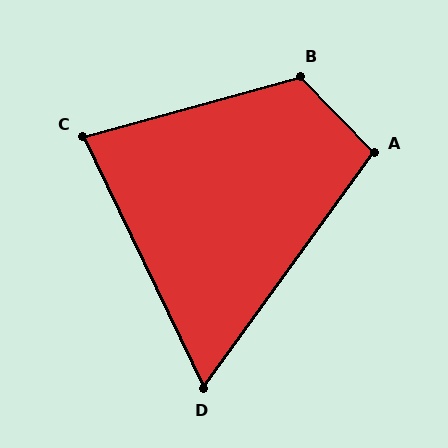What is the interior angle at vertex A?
Approximately 100 degrees (obtuse).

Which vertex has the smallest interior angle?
D, at approximately 62 degrees.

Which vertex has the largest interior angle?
B, at approximately 118 degrees.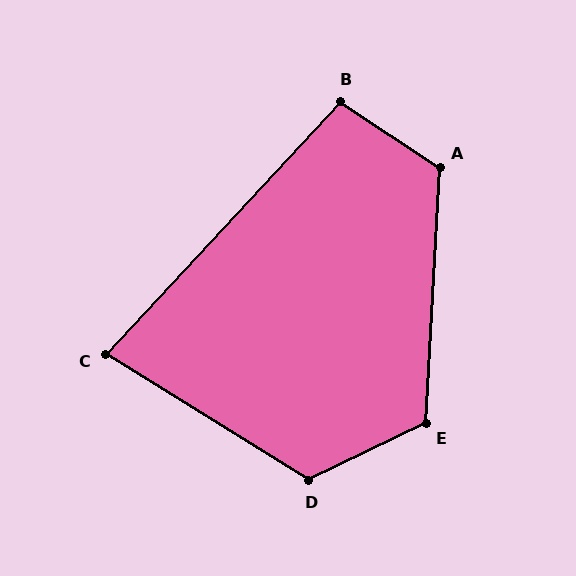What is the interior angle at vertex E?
Approximately 119 degrees (obtuse).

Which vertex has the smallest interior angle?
C, at approximately 79 degrees.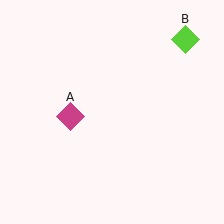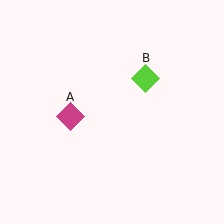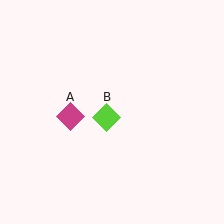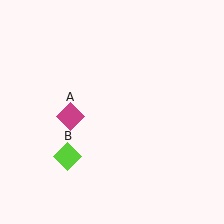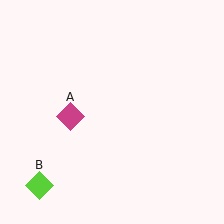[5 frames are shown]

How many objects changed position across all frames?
1 object changed position: lime diamond (object B).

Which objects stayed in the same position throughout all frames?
Magenta diamond (object A) remained stationary.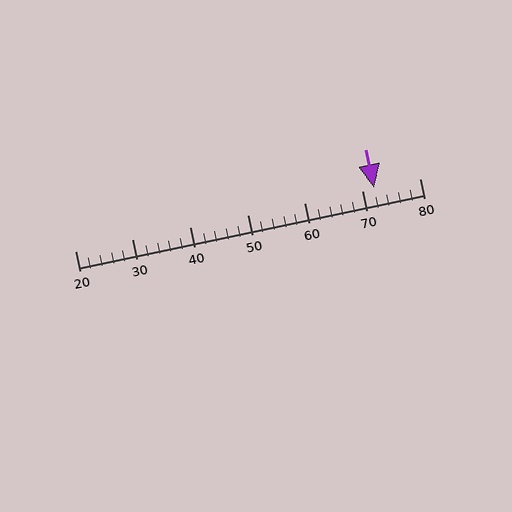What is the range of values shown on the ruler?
The ruler shows values from 20 to 80.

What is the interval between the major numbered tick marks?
The major tick marks are spaced 10 units apart.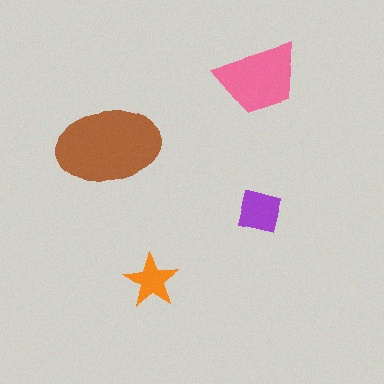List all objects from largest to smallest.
The brown ellipse, the pink trapezoid, the purple square, the orange star.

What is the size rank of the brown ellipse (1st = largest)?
1st.